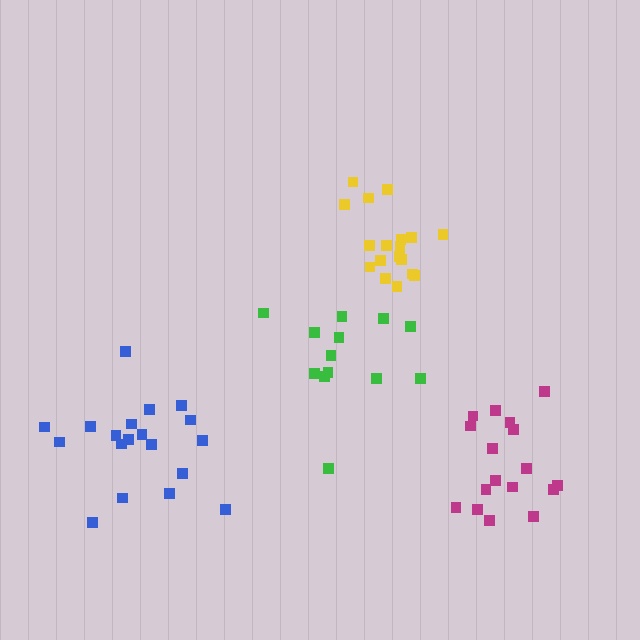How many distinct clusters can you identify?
There are 4 distinct clusters.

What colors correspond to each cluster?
The clusters are colored: green, yellow, blue, magenta.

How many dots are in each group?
Group 1: 13 dots, Group 2: 18 dots, Group 3: 19 dots, Group 4: 17 dots (67 total).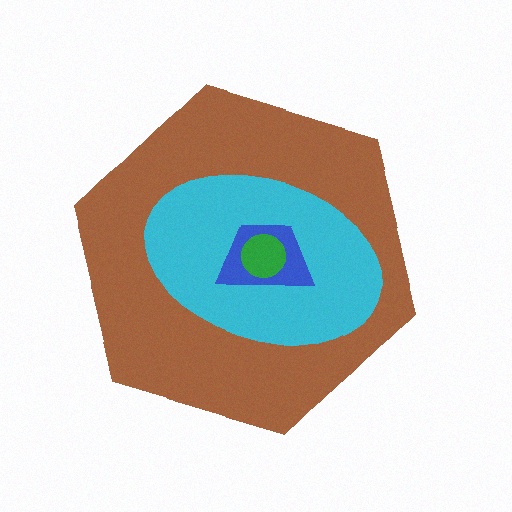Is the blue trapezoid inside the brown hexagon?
Yes.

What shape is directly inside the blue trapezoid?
The green circle.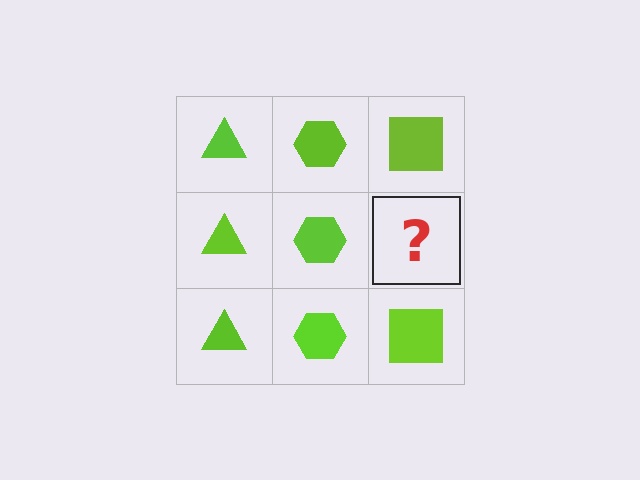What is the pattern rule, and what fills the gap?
The rule is that each column has a consistent shape. The gap should be filled with a lime square.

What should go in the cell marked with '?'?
The missing cell should contain a lime square.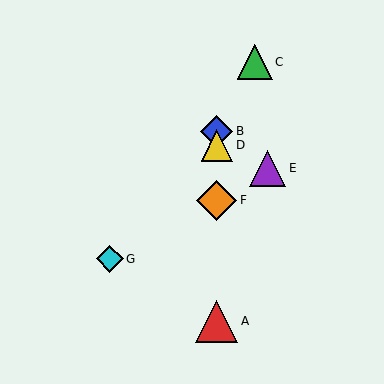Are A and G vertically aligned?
No, A is at x≈217 and G is at x≈110.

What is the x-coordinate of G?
Object G is at x≈110.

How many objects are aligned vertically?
4 objects (A, B, D, F) are aligned vertically.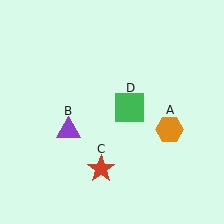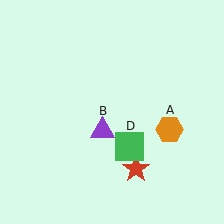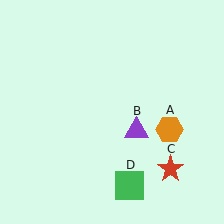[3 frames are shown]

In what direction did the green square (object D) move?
The green square (object D) moved down.